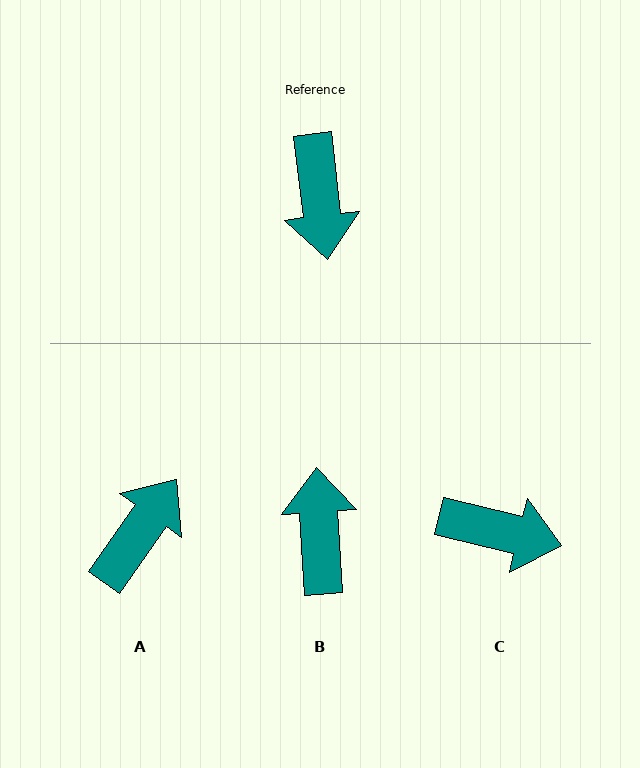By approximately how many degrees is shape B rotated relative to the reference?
Approximately 177 degrees counter-clockwise.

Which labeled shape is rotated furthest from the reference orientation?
B, about 177 degrees away.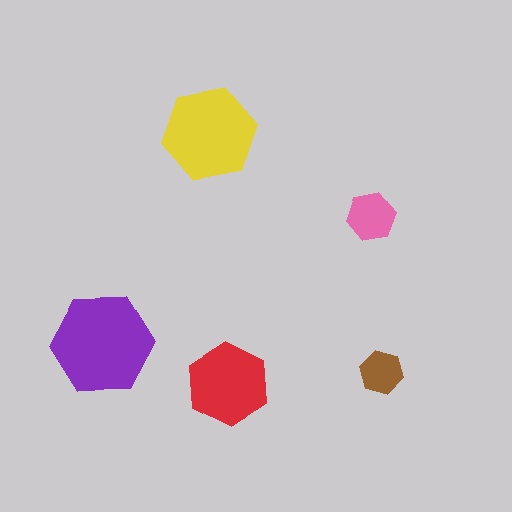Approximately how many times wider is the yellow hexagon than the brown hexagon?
About 2 times wider.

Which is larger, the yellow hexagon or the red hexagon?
The yellow one.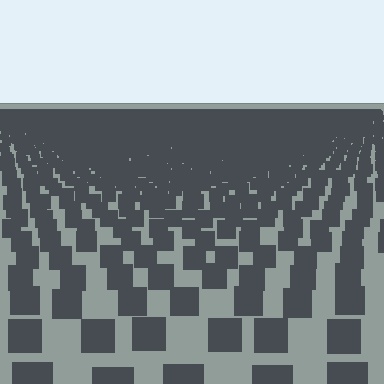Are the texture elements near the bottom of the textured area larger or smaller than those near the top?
Larger. Near the bottom, elements are closer to the viewer and appear at a bigger on-screen size.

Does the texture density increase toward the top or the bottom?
Density increases toward the top.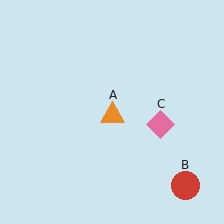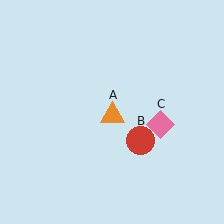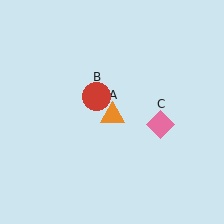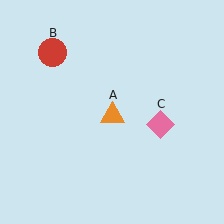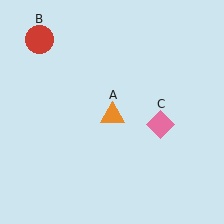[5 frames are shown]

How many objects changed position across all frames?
1 object changed position: red circle (object B).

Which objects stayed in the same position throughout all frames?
Orange triangle (object A) and pink diamond (object C) remained stationary.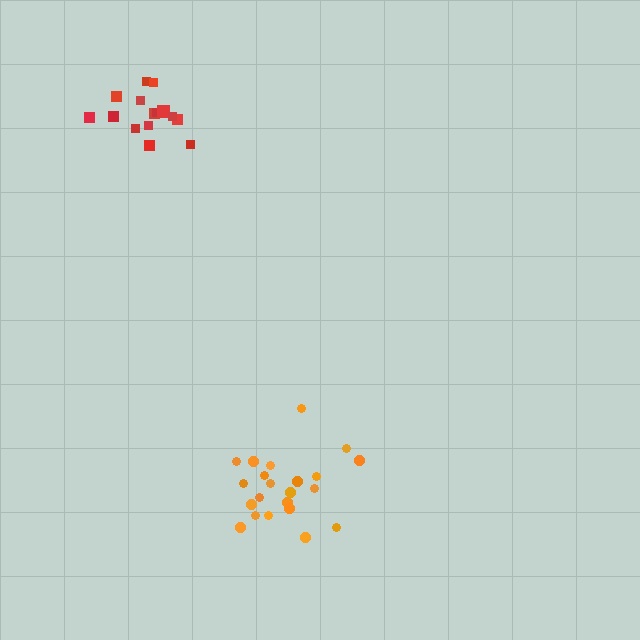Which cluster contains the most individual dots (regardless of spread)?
Orange (22).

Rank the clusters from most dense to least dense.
red, orange.